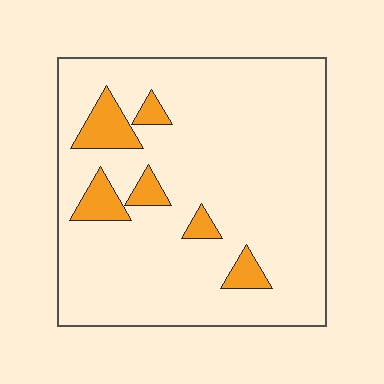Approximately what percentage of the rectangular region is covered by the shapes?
Approximately 10%.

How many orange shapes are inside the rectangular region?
6.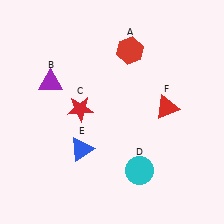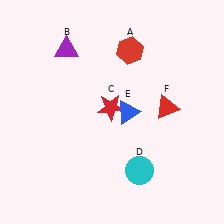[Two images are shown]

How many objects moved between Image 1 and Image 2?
3 objects moved between the two images.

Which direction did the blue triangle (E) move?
The blue triangle (E) moved right.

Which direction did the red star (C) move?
The red star (C) moved right.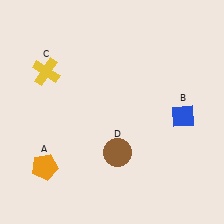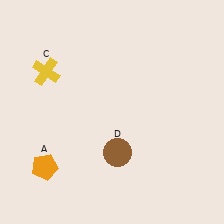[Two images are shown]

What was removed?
The blue diamond (B) was removed in Image 2.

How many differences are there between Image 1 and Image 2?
There is 1 difference between the two images.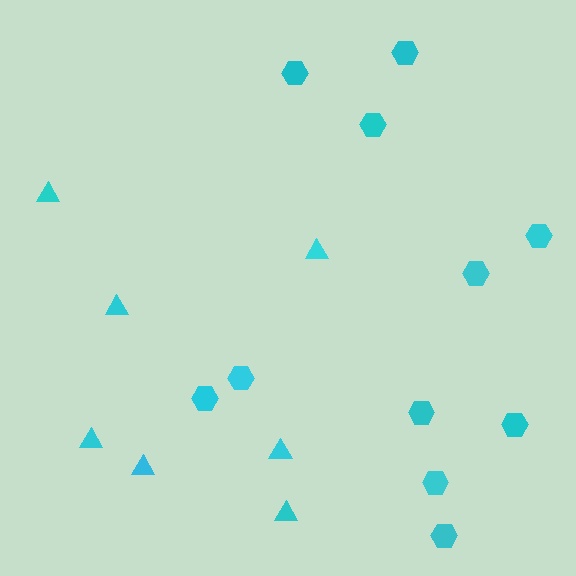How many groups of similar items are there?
There are 2 groups: one group of hexagons (11) and one group of triangles (7).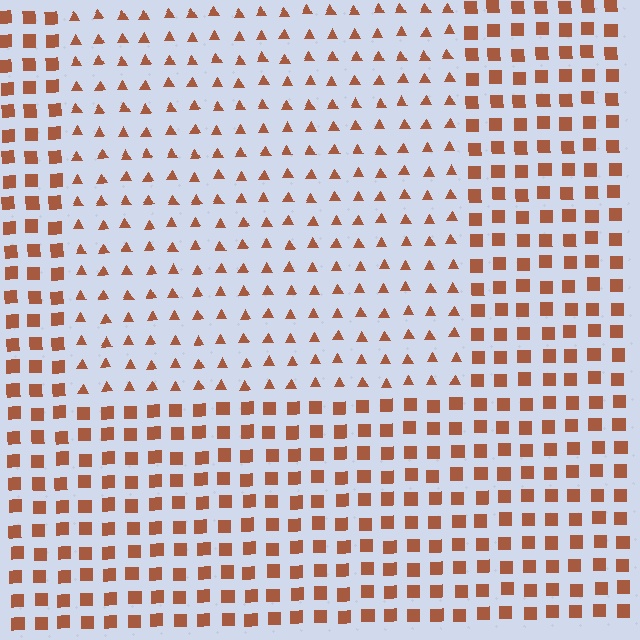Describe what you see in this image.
The image is filled with small brown elements arranged in a uniform grid. A rectangle-shaped region contains triangles, while the surrounding area contains squares. The boundary is defined purely by the change in element shape.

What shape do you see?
I see a rectangle.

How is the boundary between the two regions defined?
The boundary is defined by a change in element shape: triangles inside vs. squares outside. All elements share the same color and spacing.